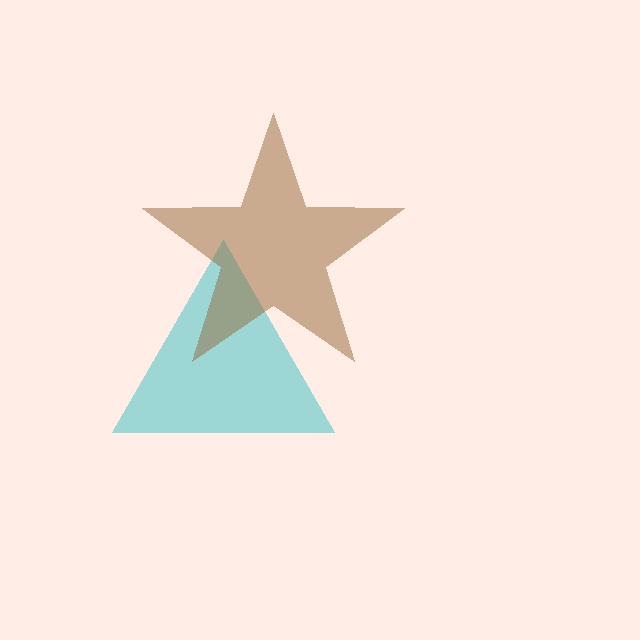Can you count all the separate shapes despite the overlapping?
Yes, there are 2 separate shapes.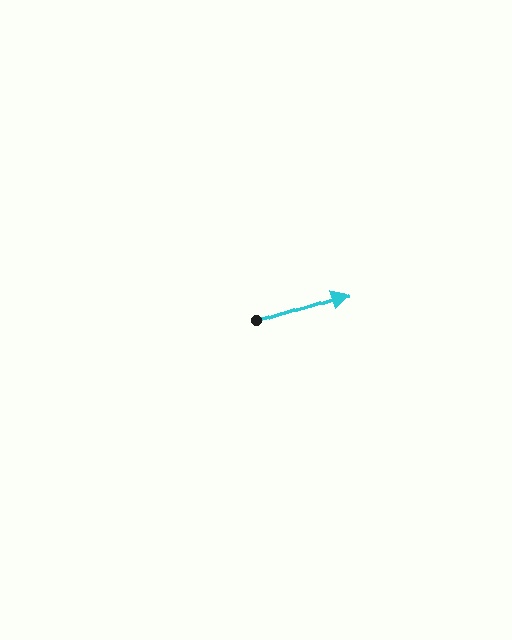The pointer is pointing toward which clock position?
Roughly 2 o'clock.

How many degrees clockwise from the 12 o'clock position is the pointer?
Approximately 73 degrees.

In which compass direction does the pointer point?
East.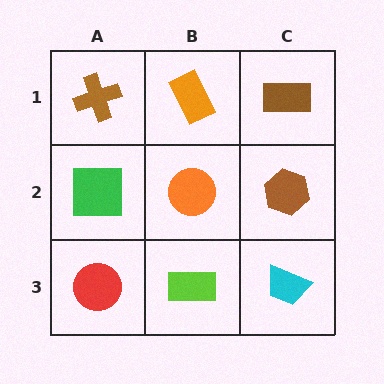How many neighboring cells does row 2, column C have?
3.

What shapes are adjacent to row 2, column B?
An orange rectangle (row 1, column B), a lime rectangle (row 3, column B), a green square (row 2, column A), a brown hexagon (row 2, column C).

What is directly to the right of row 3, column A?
A lime rectangle.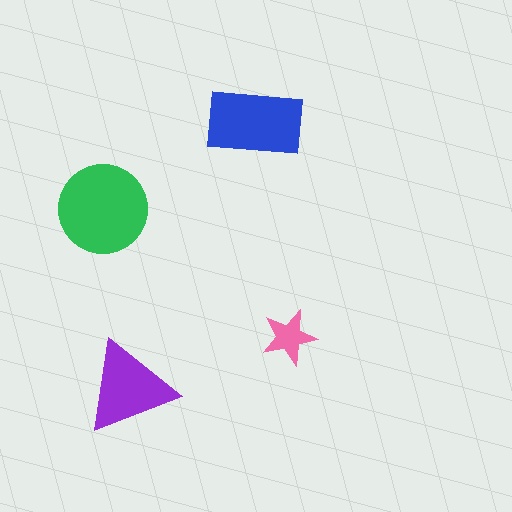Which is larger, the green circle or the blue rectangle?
The green circle.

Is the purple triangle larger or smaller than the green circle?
Smaller.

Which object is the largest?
The green circle.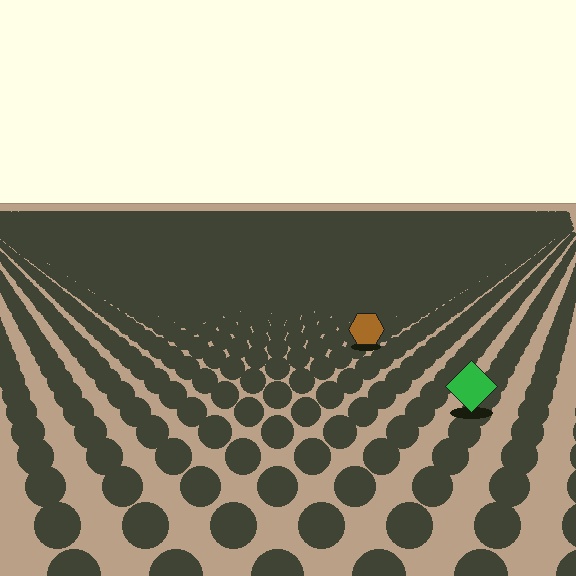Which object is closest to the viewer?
The green diamond is closest. The texture marks near it are larger and more spread out.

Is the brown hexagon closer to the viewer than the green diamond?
No. The green diamond is closer — you can tell from the texture gradient: the ground texture is coarser near it.